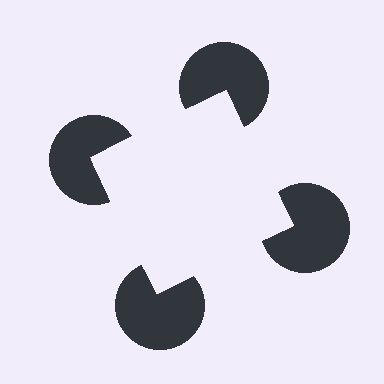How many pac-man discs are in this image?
There are 4 — one at each vertex of the illusory square.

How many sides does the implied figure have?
4 sides.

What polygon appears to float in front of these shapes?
An illusory square — its edges are inferred from the aligned wedge cuts in the pac-man discs, not physically drawn.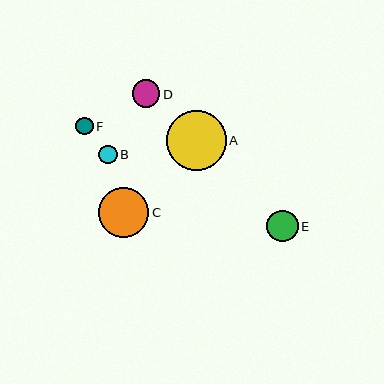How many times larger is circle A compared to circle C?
Circle A is approximately 1.2 times the size of circle C.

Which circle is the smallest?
Circle F is the smallest with a size of approximately 17 pixels.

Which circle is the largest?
Circle A is the largest with a size of approximately 59 pixels.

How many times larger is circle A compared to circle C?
Circle A is approximately 1.2 times the size of circle C.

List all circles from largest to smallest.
From largest to smallest: A, C, E, D, B, F.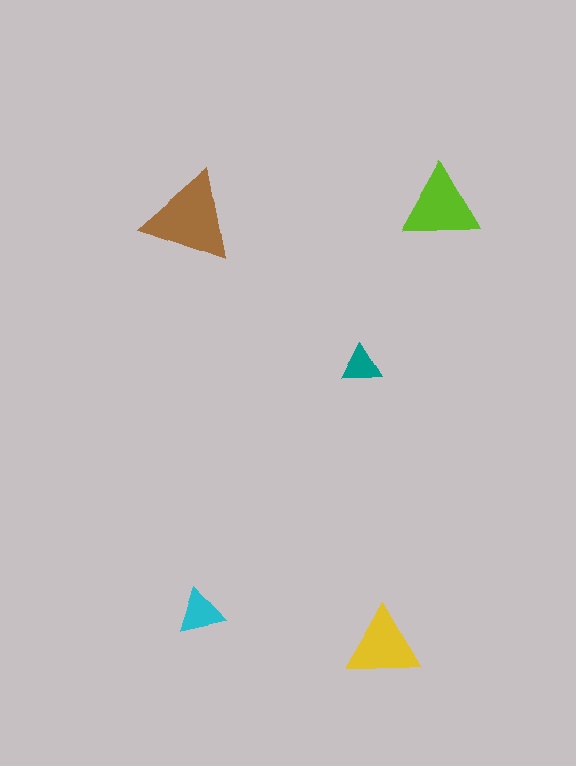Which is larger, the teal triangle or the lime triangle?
The lime one.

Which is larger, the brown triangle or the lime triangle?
The brown one.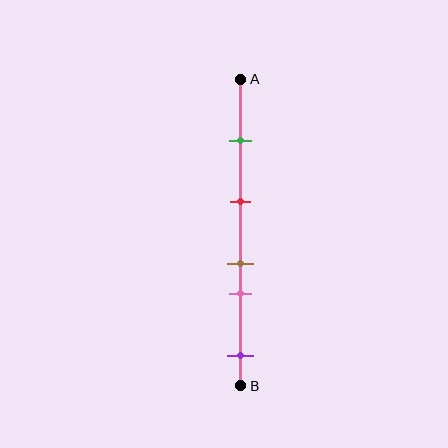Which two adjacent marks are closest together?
The brown and pink marks are the closest adjacent pair.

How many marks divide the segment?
There are 5 marks dividing the segment.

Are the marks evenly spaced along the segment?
No, the marks are not evenly spaced.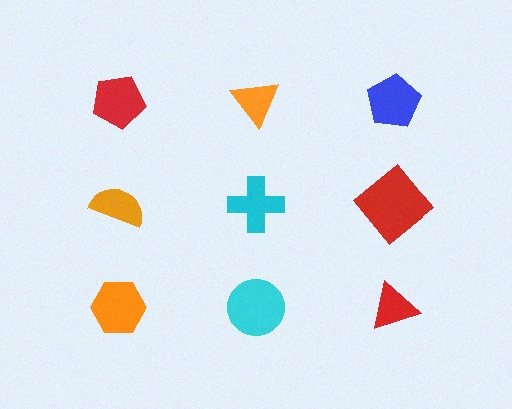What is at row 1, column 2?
An orange triangle.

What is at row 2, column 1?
An orange semicircle.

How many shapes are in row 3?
3 shapes.